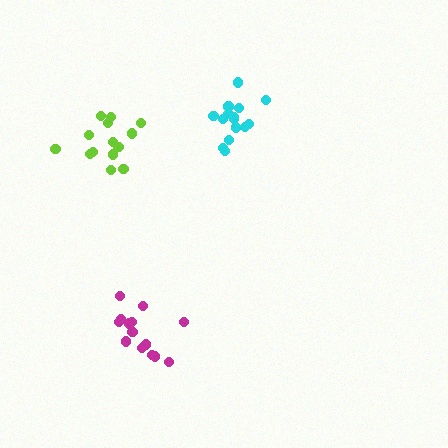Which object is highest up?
The cyan cluster is topmost.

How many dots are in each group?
Group 1: 14 dots, Group 2: 15 dots, Group 3: 14 dots (43 total).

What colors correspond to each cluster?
The clusters are colored: lime, cyan, magenta.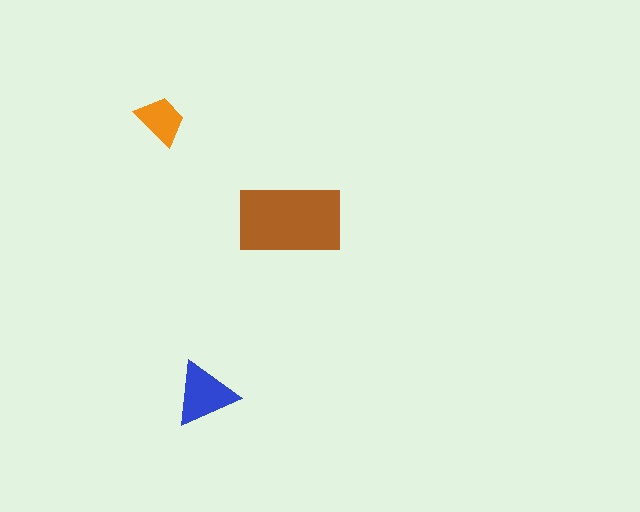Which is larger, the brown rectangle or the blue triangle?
The brown rectangle.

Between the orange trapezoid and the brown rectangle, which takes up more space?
The brown rectangle.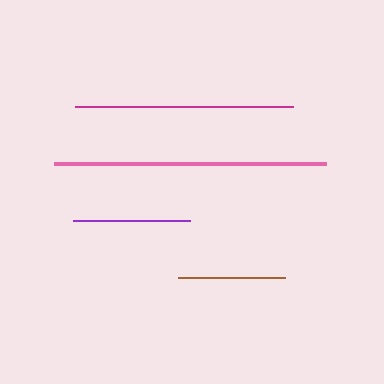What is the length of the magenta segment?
The magenta segment is approximately 218 pixels long.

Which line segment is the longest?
The pink line is the longest at approximately 272 pixels.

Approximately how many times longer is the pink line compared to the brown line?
The pink line is approximately 2.6 times the length of the brown line.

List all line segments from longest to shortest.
From longest to shortest: pink, magenta, purple, brown.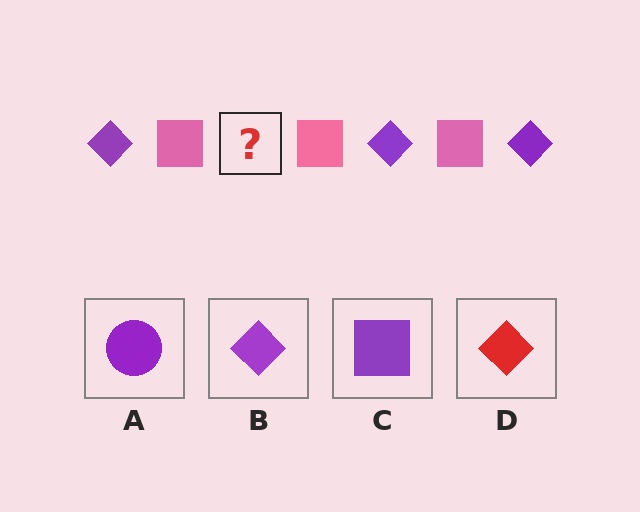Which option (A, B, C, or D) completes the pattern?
B.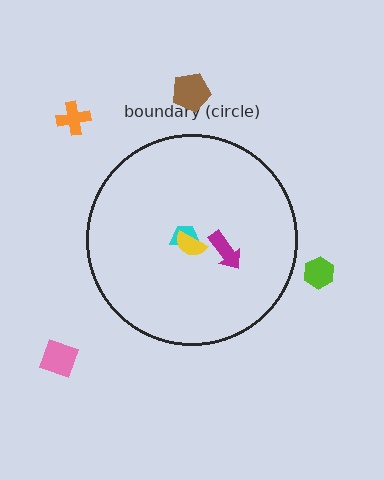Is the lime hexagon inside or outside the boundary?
Outside.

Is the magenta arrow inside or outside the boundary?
Inside.